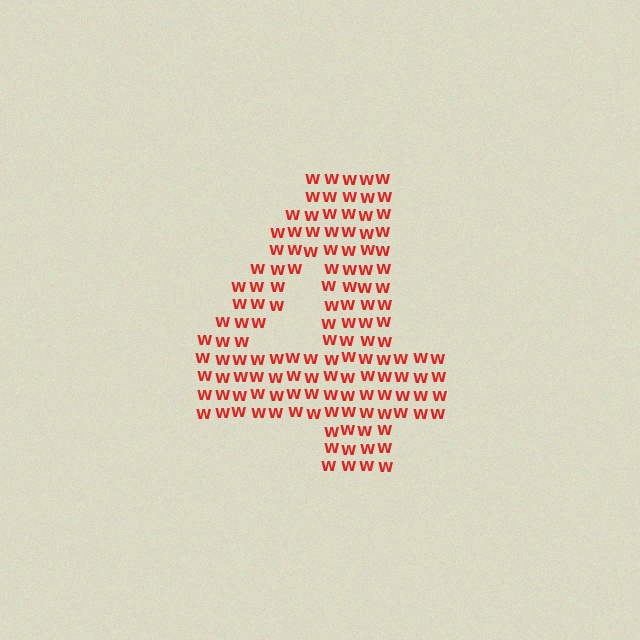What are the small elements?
The small elements are letter W's.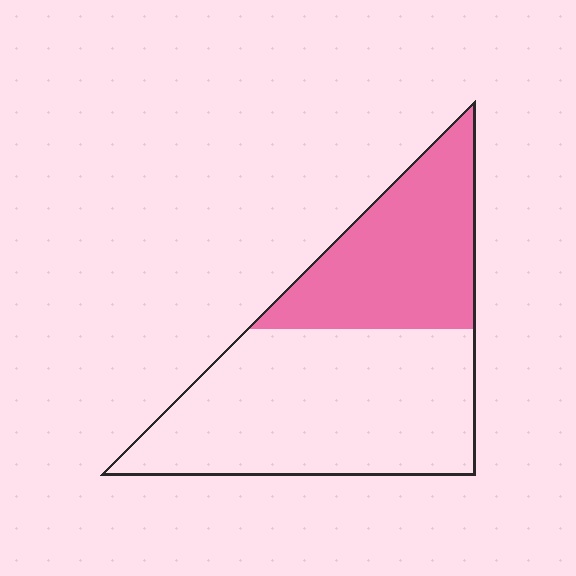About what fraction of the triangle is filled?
About three eighths (3/8).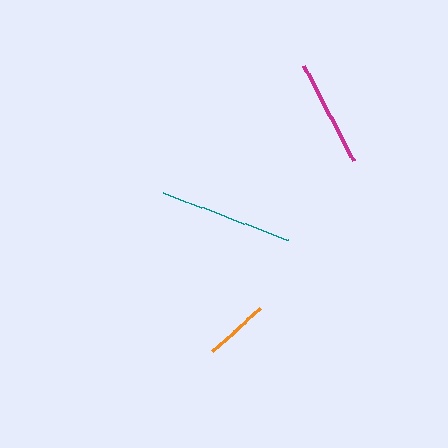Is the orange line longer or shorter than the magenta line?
The magenta line is longer than the orange line.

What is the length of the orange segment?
The orange segment is approximately 64 pixels long.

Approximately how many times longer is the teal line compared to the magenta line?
The teal line is approximately 1.3 times the length of the magenta line.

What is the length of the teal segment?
The teal segment is approximately 134 pixels long.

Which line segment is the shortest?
The orange line is the shortest at approximately 64 pixels.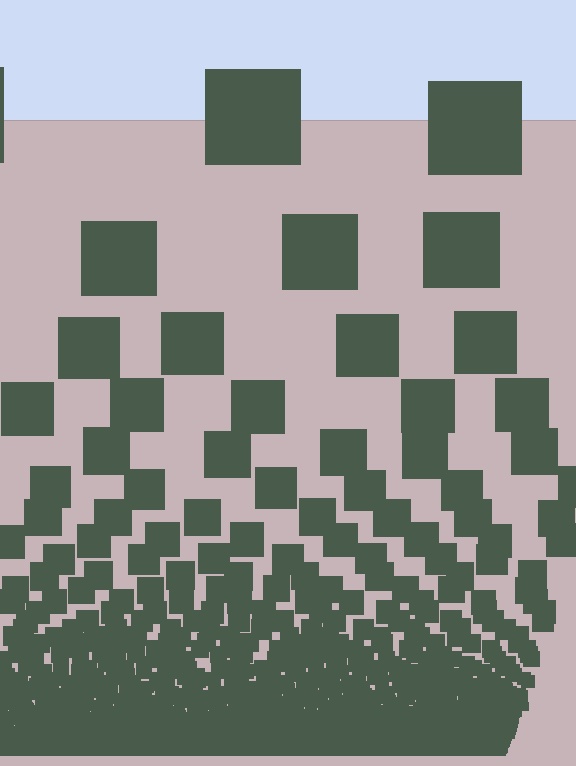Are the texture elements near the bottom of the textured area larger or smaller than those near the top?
Smaller. The gradient is inverted — elements near the bottom are smaller and denser.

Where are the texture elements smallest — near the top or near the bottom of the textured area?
Near the bottom.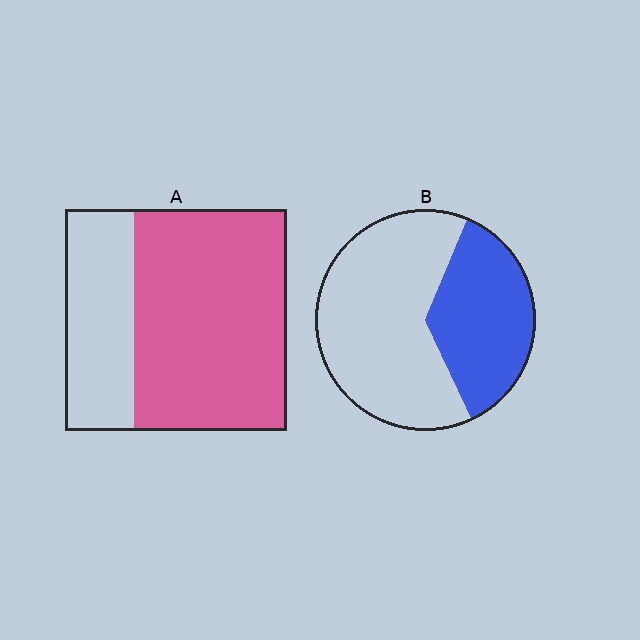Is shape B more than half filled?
No.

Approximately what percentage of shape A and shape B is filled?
A is approximately 70% and B is approximately 35%.